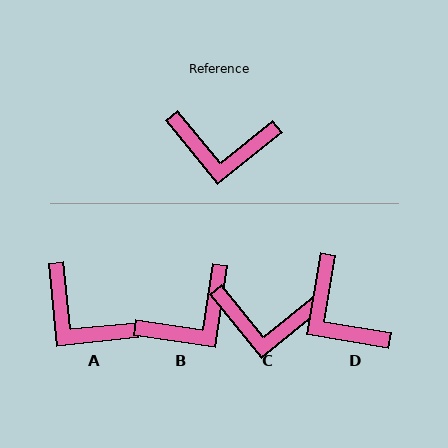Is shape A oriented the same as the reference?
No, it is off by about 33 degrees.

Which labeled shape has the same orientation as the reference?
C.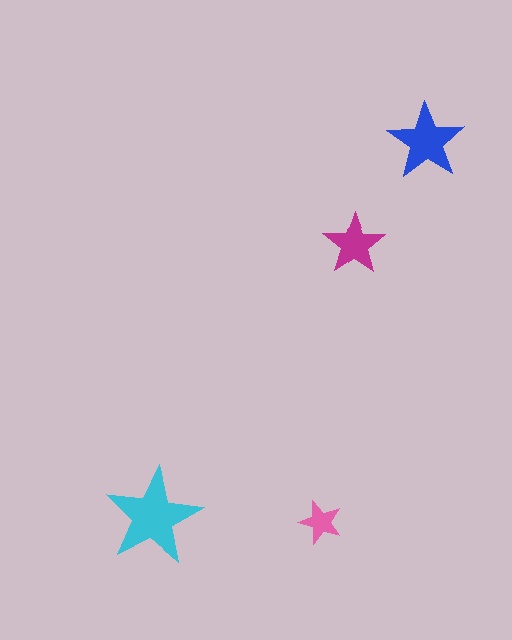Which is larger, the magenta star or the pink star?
The magenta one.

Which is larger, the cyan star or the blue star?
The cyan one.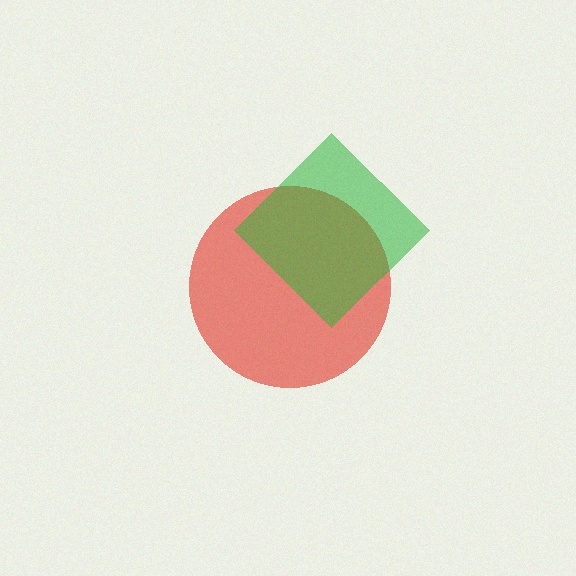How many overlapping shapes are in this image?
There are 2 overlapping shapes in the image.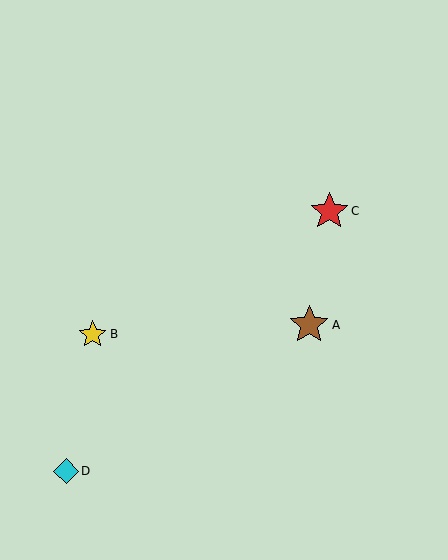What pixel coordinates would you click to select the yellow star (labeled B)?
Click at (93, 334) to select the yellow star B.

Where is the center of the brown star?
The center of the brown star is at (309, 325).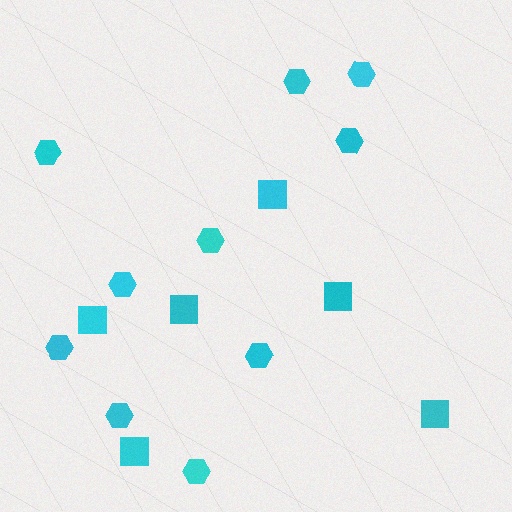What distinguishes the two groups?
There are 2 groups: one group of squares (6) and one group of hexagons (10).